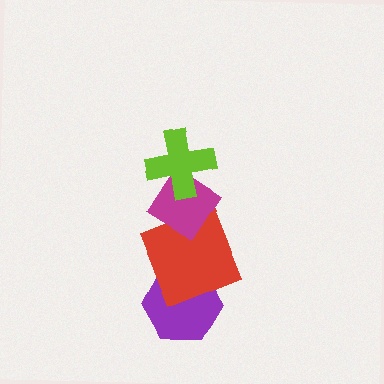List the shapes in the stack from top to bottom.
From top to bottom: the lime cross, the magenta diamond, the red square, the purple hexagon.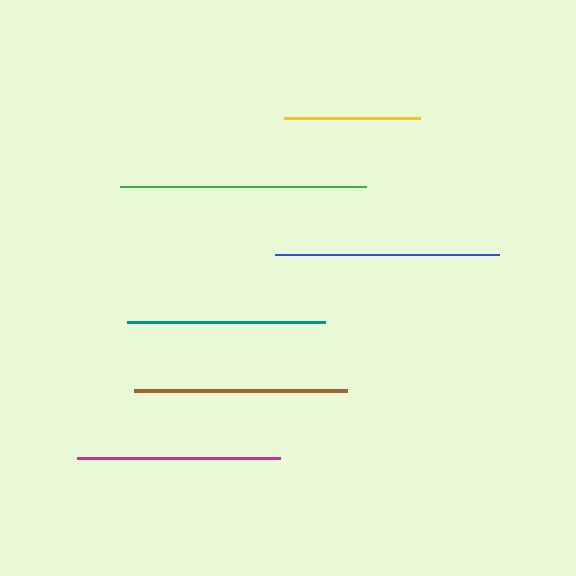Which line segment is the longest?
The green line is the longest at approximately 245 pixels.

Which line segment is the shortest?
The yellow line is the shortest at approximately 136 pixels.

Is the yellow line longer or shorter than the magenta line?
The magenta line is longer than the yellow line.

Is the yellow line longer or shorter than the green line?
The green line is longer than the yellow line.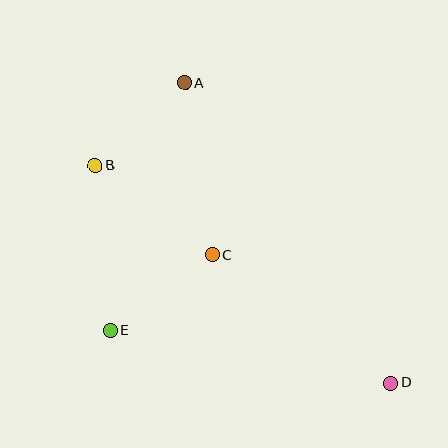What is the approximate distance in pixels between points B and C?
The distance between B and C is approximately 147 pixels.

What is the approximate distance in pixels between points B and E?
The distance between B and E is approximately 165 pixels.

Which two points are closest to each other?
Points A and B are closest to each other.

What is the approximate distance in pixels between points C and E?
The distance between C and E is approximately 127 pixels.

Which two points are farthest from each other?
Points B and D are farthest from each other.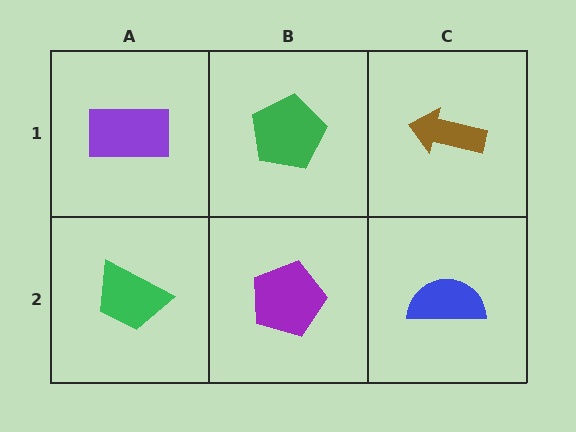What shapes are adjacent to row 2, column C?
A brown arrow (row 1, column C), a purple pentagon (row 2, column B).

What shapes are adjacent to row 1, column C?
A blue semicircle (row 2, column C), a green pentagon (row 1, column B).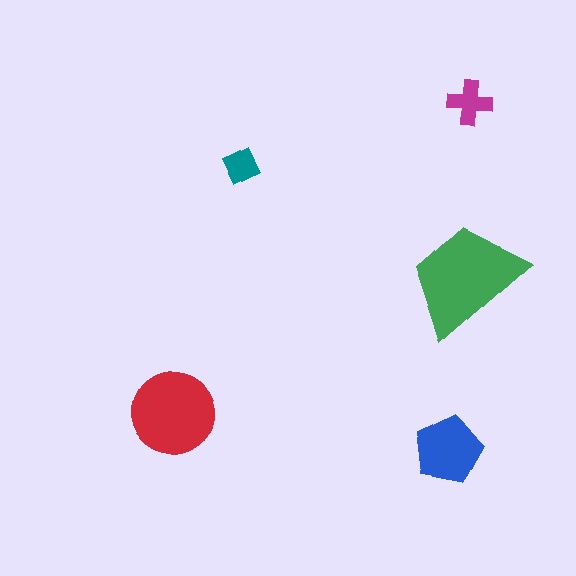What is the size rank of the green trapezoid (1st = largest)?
1st.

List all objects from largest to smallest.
The green trapezoid, the red circle, the blue pentagon, the magenta cross, the teal square.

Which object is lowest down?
The blue pentagon is bottommost.